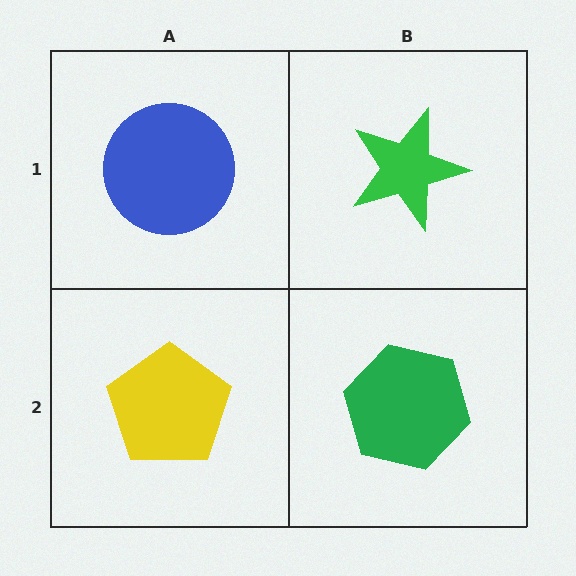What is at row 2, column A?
A yellow pentagon.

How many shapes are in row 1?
2 shapes.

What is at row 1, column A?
A blue circle.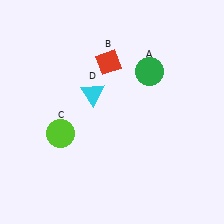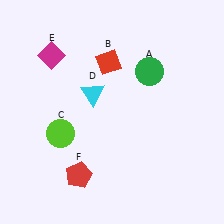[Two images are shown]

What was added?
A magenta diamond (E), a red pentagon (F) were added in Image 2.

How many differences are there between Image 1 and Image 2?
There are 2 differences between the two images.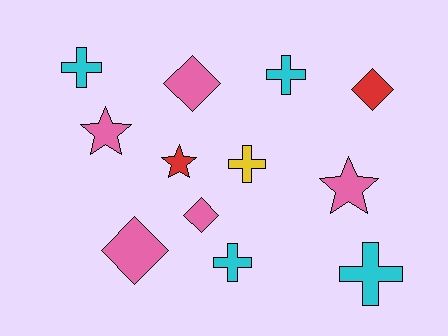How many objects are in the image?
There are 12 objects.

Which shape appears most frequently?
Cross, with 5 objects.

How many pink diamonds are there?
There are 3 pink diamonds.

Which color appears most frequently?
Pink, with 5 objects.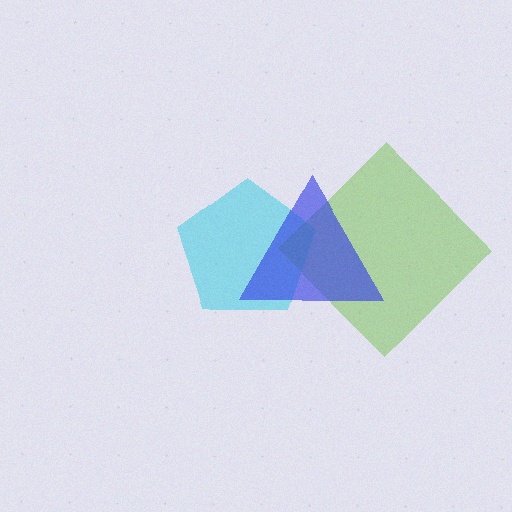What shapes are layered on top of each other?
The layered shapes are: a cyan pentagon, a lime diamond, a blue triangle.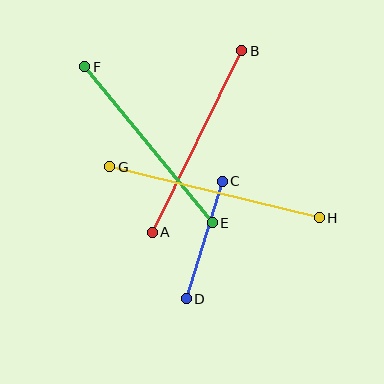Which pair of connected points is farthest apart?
Points G and H are farthest apart.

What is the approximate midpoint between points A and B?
The midpoint is at approximately (197, 142) pixels.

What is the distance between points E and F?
The distance is approximately 201 pixels.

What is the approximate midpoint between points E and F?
The midpoint is at approximately (148, 145) pixels.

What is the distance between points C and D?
The distance is approximately 123 pixels.